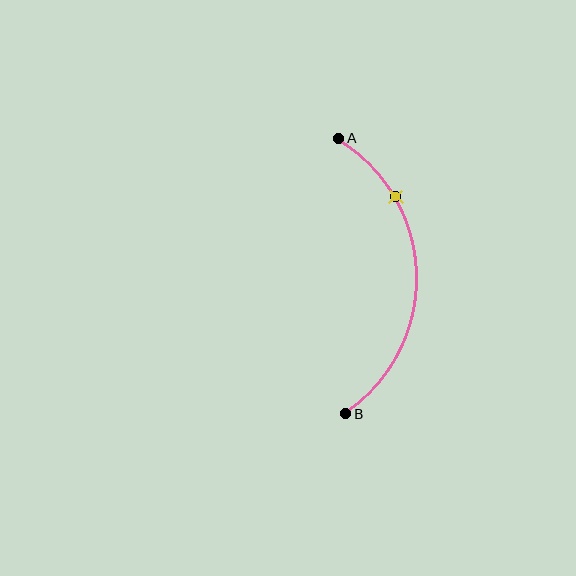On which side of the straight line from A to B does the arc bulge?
The arc bulges to the right of the straight line connecting A and B.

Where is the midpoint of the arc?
The arc midpoint is the point on the curve farthest from the straight line joining A and B. It sits to the right of that line.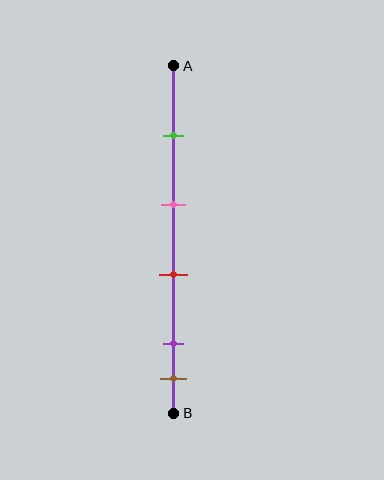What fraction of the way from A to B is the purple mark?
The purple mark is approximately 80% (0.8) of the way from A to B.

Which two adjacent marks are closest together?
The purple and brown marks are the closest adjacent pair.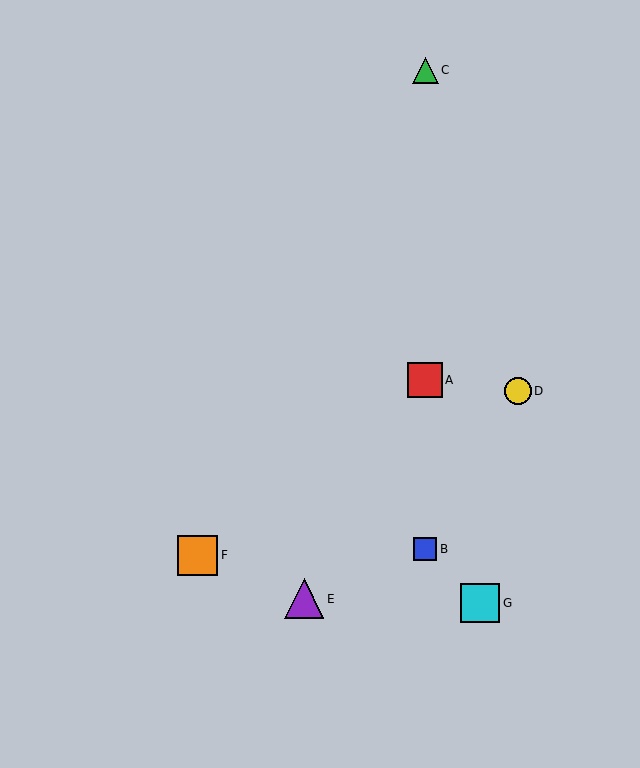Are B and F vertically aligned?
No, B is at x≈425 and F is at x≈198.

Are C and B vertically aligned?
Yes, both are at x≈425.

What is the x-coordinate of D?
Object D is at x≈518.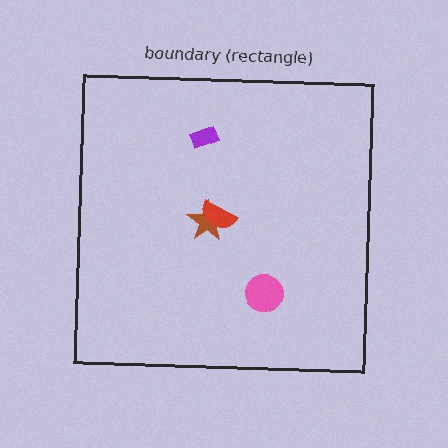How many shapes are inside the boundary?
4 inside, 0 outside.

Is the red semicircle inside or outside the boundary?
Inside.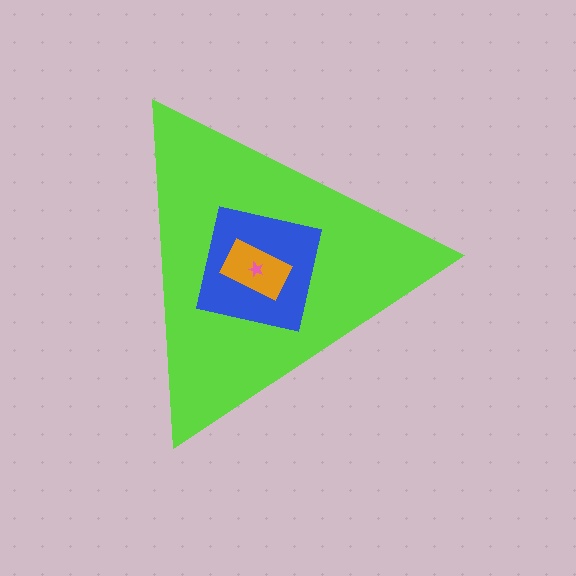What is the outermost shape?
The lime triangle.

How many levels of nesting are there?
4.